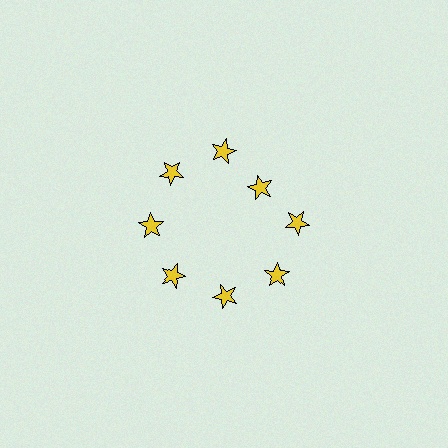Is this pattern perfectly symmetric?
No. The 8 yellow stars are arranged in a ring, but one element near the 2 o'clock position is pulled inward toward the center, breaking the 8-fold rotational symmetry.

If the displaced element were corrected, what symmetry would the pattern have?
It would have 8-fold rotational symmetry — the pattern would map onto itself every 45 degrees.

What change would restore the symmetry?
The symmetry would be restored by moving it outward, back onto the ring so that all 8 stars sit at equal angles and equal distance from the center.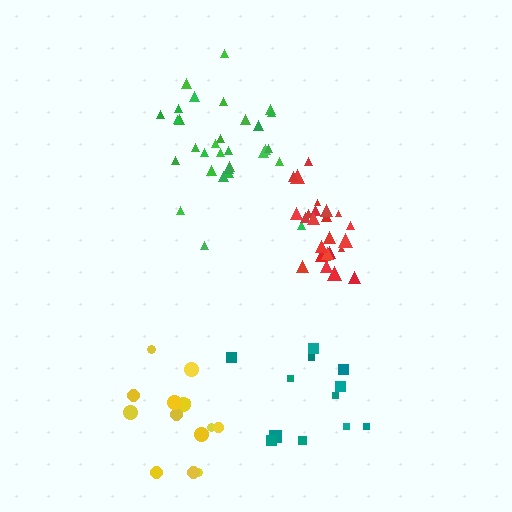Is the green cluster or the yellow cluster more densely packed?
Green.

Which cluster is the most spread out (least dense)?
Teal.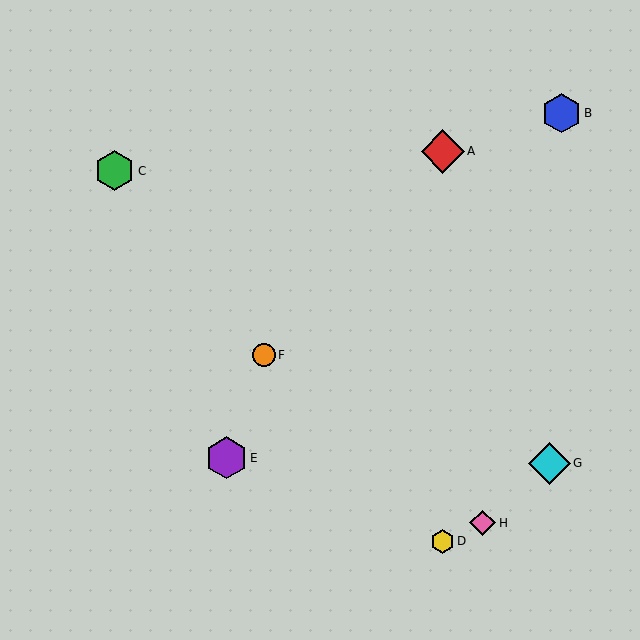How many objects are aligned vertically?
2 objects (A, D) are aligned vertically.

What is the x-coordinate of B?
Object B is at x≈561.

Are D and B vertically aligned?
No, D is at x≈443 and B is at x≈561.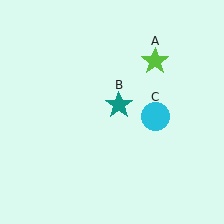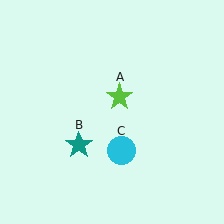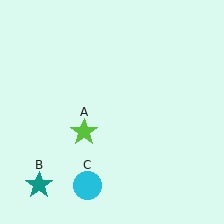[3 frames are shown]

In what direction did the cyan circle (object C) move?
The cyan circle (object C) moved down and to the left.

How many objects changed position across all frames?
3 objects changed position: lime star (object A), teal star (object B), cyan circle (object C).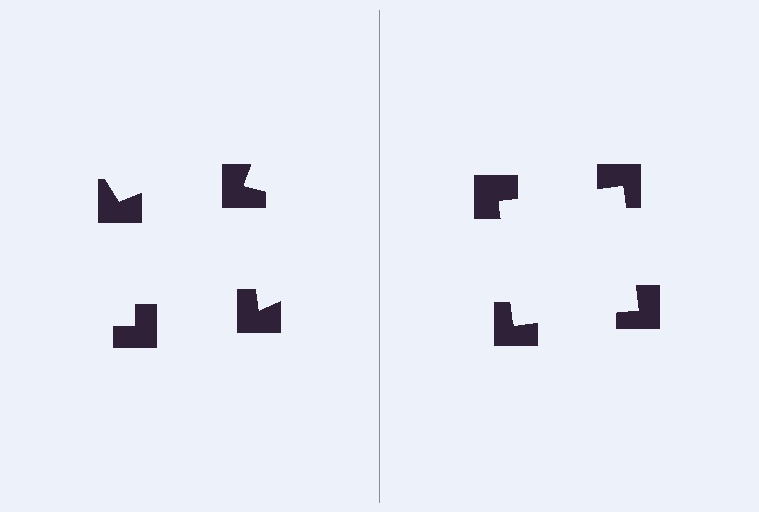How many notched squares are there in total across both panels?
8 — 4 on each side.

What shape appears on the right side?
An illusory square.